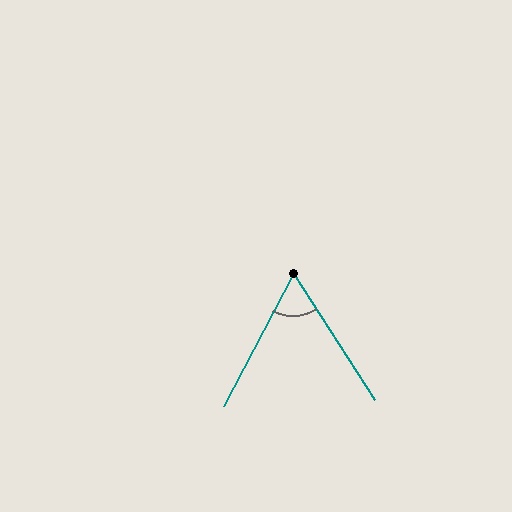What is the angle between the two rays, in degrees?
Approximately 60 degrees.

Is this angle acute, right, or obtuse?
It is acute.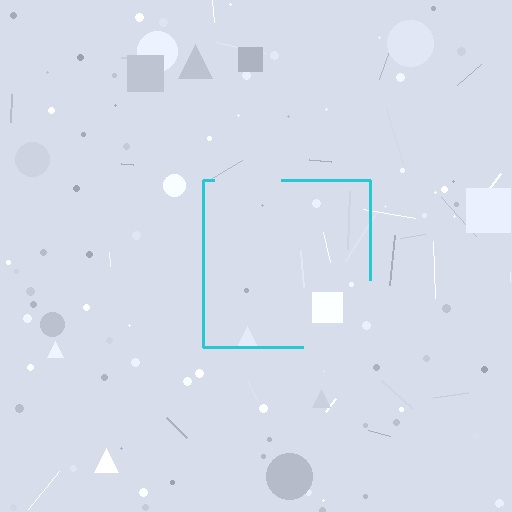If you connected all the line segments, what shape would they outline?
They would outline a square.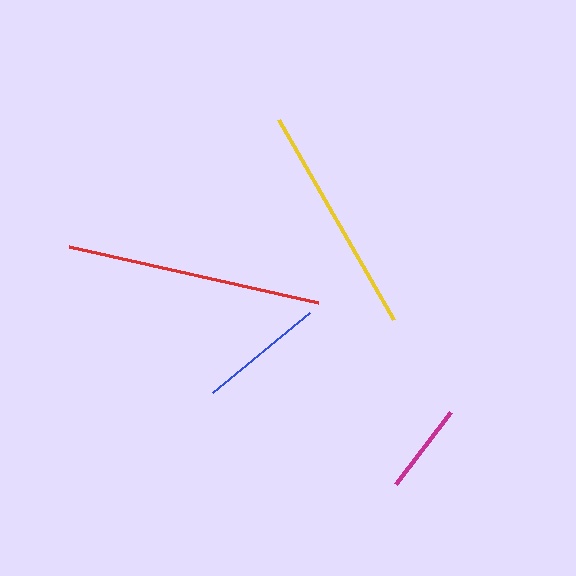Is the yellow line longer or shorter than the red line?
The red line is longer than the yellow line.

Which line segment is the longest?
The red line is the longest at approximately 255 pixels.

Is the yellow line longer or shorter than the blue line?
The yellow line is longer than the blue line.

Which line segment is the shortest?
The magenta line is the shortest at approximately 91 pixels.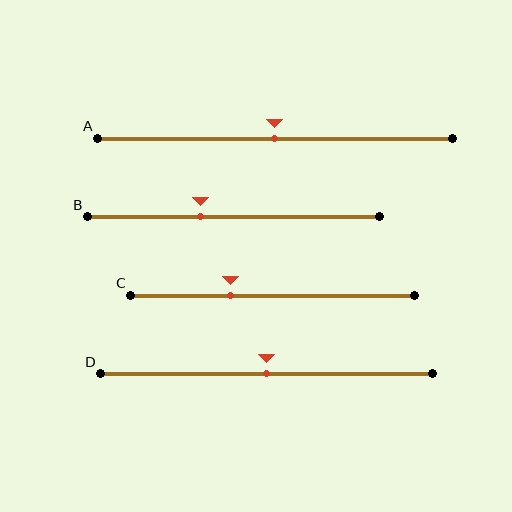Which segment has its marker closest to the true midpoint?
Segment A has its marker closest to the true midpoint.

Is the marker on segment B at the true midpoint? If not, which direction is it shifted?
No, the marker on segment B is shifted to the left by about 12% of the segment length.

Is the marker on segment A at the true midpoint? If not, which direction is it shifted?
Yes, the marker on segment A is at the true midpoint.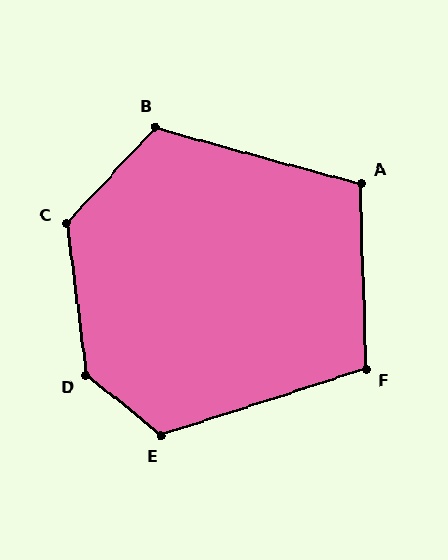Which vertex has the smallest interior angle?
F, at approximately 106 degrees.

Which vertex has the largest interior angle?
D, at approximately 136 degrees.